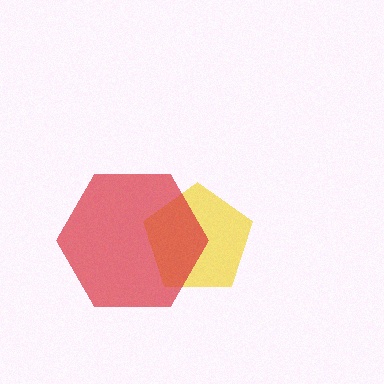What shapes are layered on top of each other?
The layered shapes are: a yellow pentagon, a red hexagon.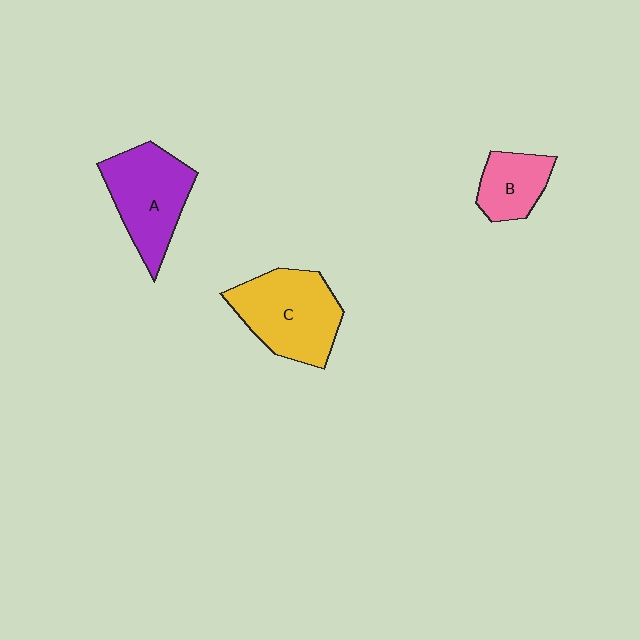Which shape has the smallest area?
Shape B (pink).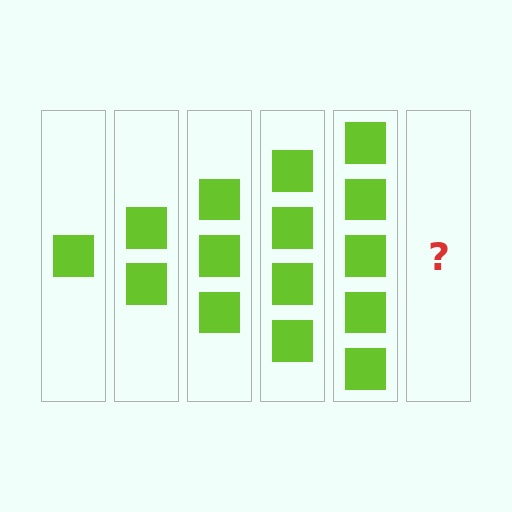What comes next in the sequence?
The next element should be 6 squares.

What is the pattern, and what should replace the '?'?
The pattern is that each step adds one more square. The '?' should be 6 squares.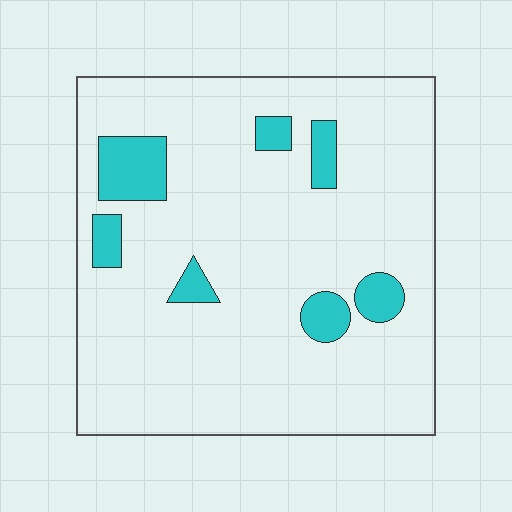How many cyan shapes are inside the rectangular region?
7.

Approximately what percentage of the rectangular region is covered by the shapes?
Approximately 10%.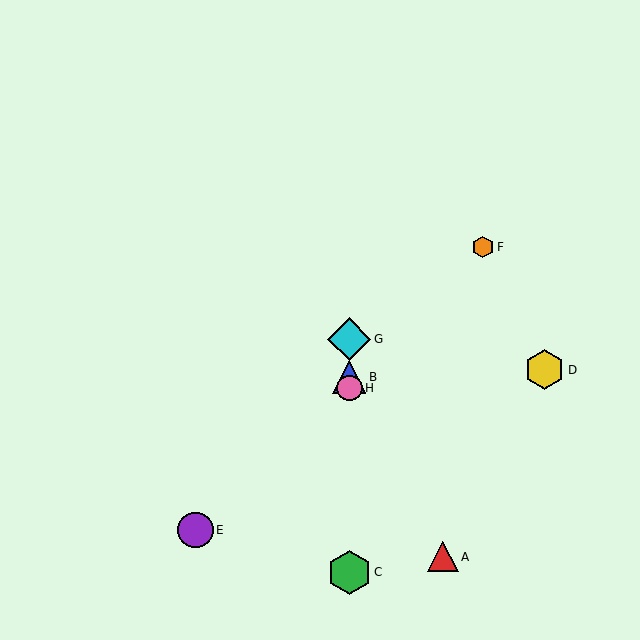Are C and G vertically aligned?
Yes, both are at x≈349.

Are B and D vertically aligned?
No, B is at x≈349 and D is at x≈545.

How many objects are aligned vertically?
4 objects (B, C, G, H) are aligned vertically.